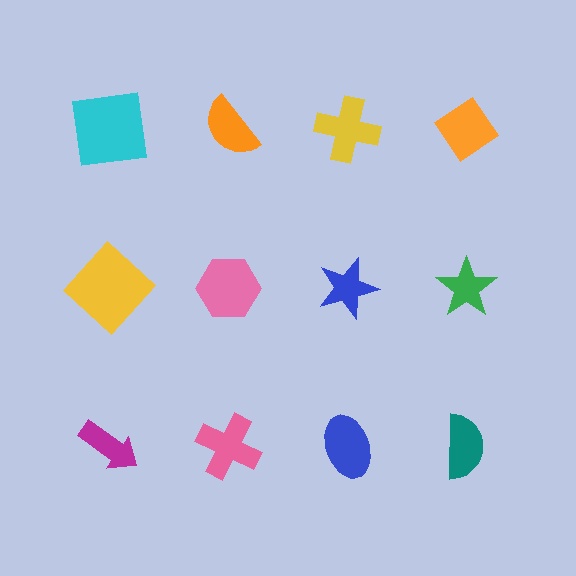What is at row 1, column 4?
An orange diamond.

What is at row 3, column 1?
A magenta arrow.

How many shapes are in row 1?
4 shapes.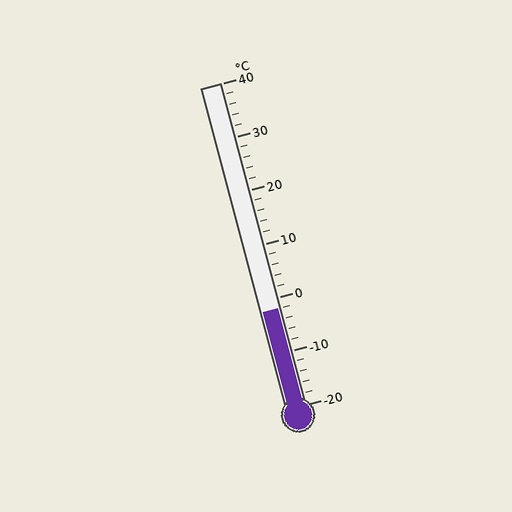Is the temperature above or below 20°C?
The temperature is below 20°C.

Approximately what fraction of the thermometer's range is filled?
The thermometer is filled to approximately 30% of its range.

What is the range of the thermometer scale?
The thermometer scale ranges from -20°C to 40°C.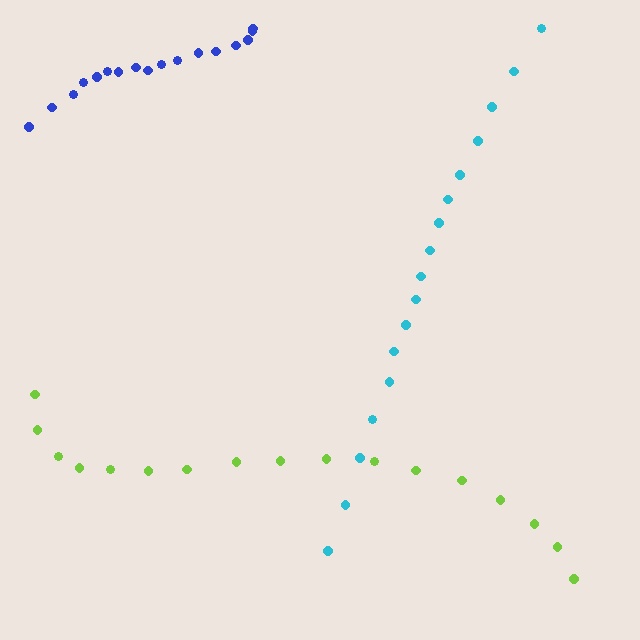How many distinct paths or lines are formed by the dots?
There are 3 distinct paths.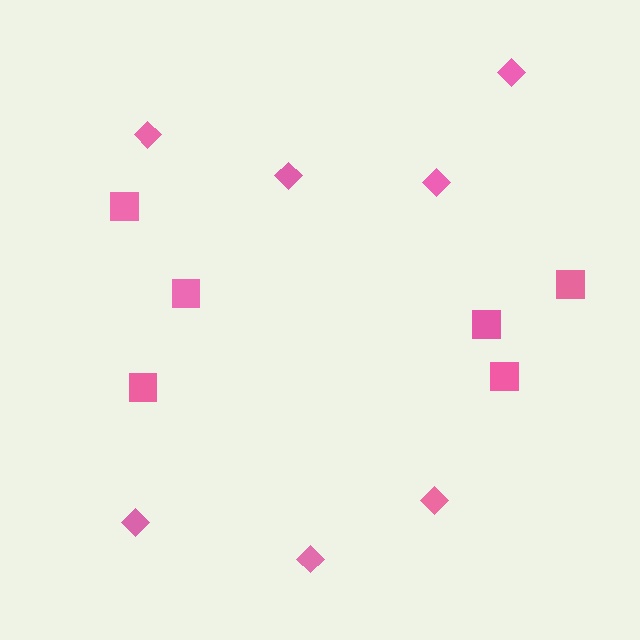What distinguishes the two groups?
There are 2 groups: one group of squares (6) and one group of diamonds (7).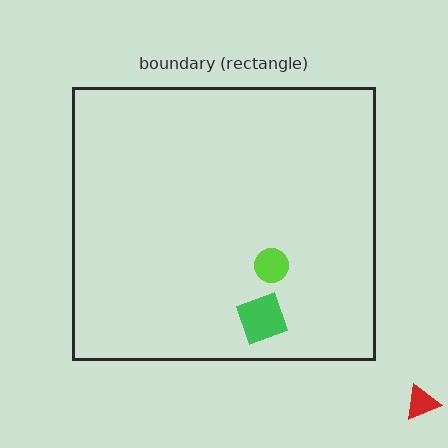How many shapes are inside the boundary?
2 inside, 1 outside.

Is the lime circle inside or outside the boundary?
Inside.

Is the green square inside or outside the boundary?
Inside.